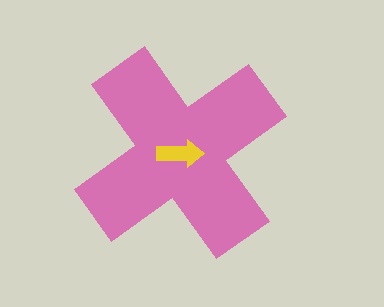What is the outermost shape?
The pink cross.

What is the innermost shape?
The yellow arrow.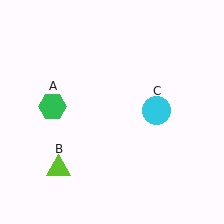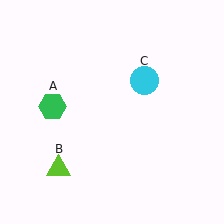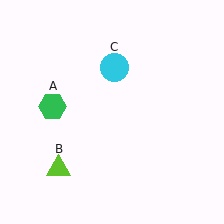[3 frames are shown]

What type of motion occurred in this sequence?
The cyan circle (object C) rotated counterclockwise around the center of the scene.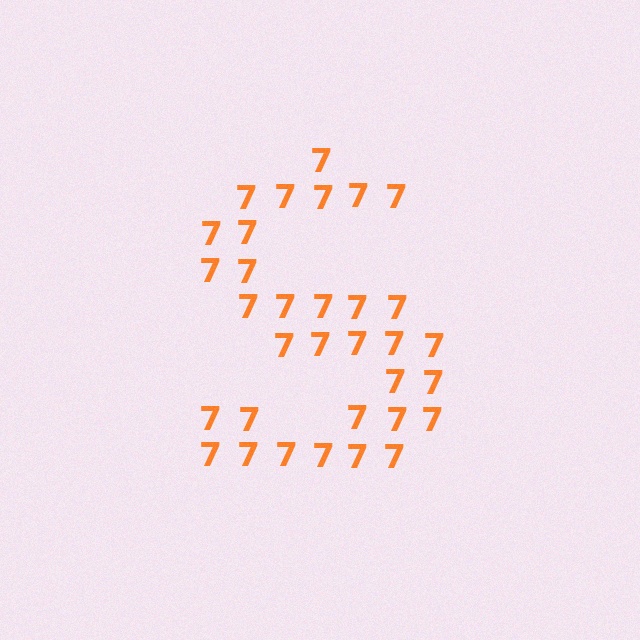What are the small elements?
The small elements are digit 7's.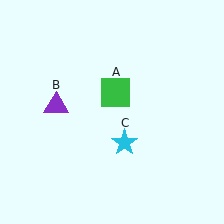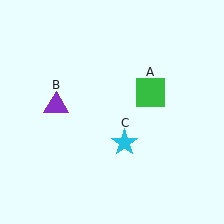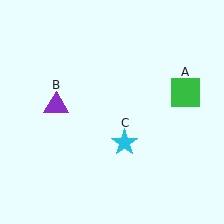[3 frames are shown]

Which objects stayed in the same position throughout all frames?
Purple triangle (object B) and cyan star (object C) remained stationary.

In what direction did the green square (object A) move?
The green square (object A) moved right.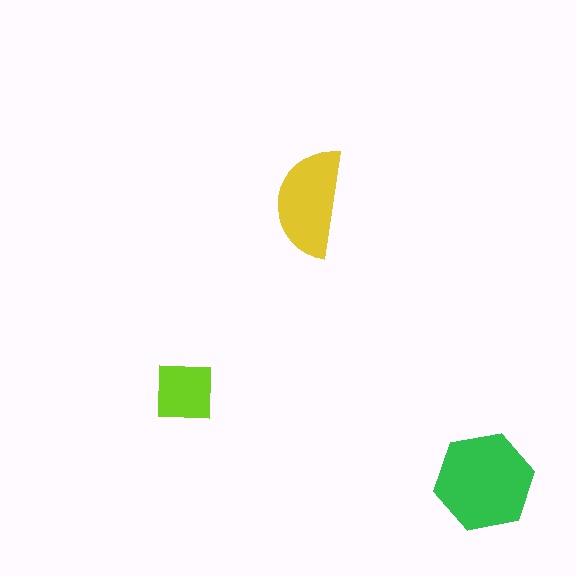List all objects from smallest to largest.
The lime square, the yellow semicircle, the green hexagon.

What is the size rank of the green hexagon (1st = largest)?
1st.